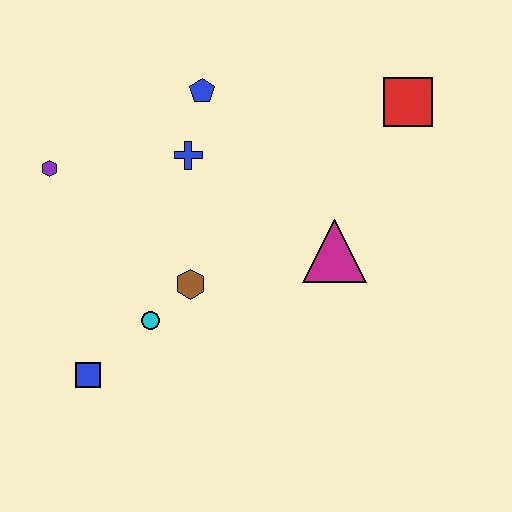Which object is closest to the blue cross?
The blue pentagon is closest to the blue cross.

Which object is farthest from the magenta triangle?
The purple hexagon is farthest from the magenta triangle.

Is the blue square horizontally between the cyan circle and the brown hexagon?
No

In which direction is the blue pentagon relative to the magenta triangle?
The blue pentagon is above the magenta triangle.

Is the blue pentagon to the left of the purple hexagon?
No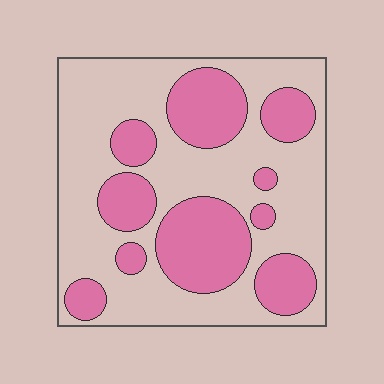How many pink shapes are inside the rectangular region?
10.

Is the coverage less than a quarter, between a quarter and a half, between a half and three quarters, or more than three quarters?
Between a quarter and a half.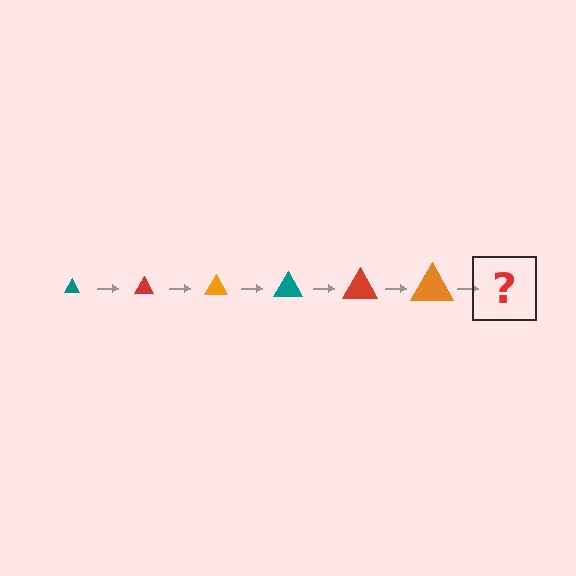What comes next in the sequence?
The next element should be a teal triangle, larger than the previous one.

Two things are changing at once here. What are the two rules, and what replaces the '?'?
The two rules are that the triangle grows larger each step and the color cycles through teal, red, and orange. The '?' should be a teal triangle, larger than the previous one.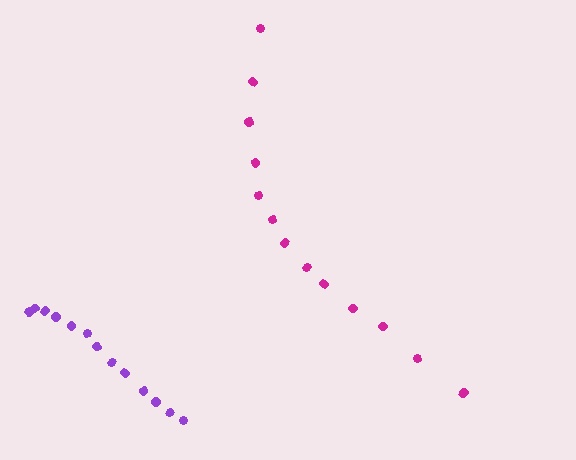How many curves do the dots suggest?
There are 2 distinct paths.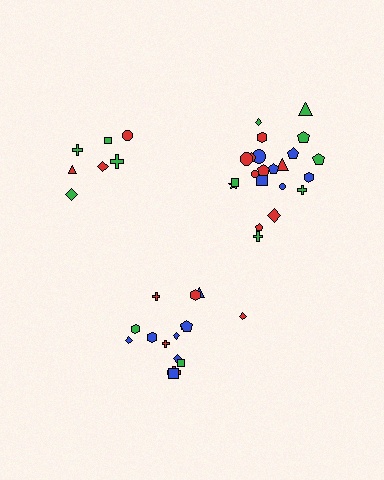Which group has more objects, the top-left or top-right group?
The top-right group.